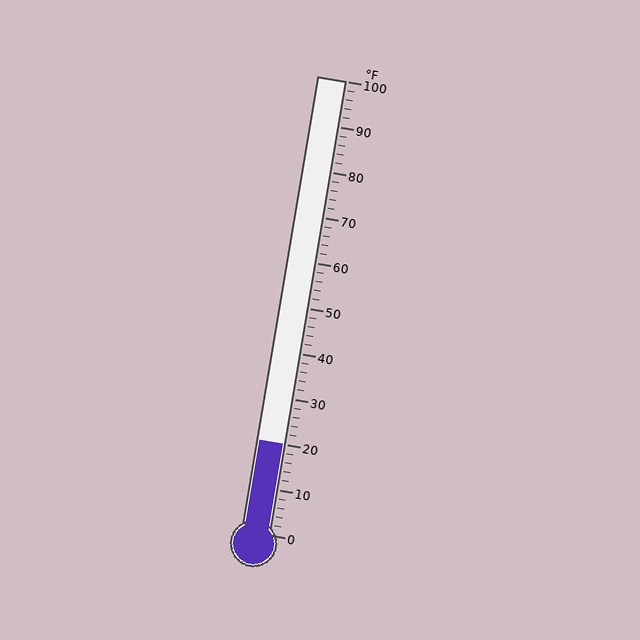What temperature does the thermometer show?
The thermometer shows approximately 20°F.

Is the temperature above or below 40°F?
The temperature is below 40°F.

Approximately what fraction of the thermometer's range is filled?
The thermometer is filled to approximately 20% of its range.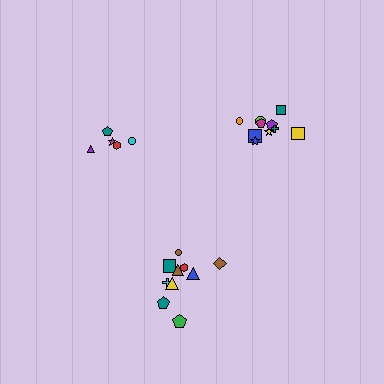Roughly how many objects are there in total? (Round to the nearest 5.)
Roughly 25 objects in total.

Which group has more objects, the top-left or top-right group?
The top-right group.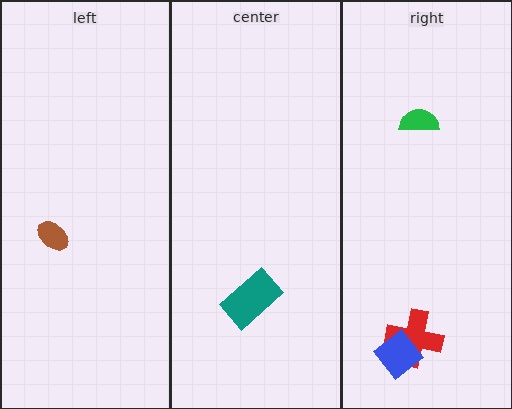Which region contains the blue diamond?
The right region.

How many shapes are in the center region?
1.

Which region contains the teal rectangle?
The center region.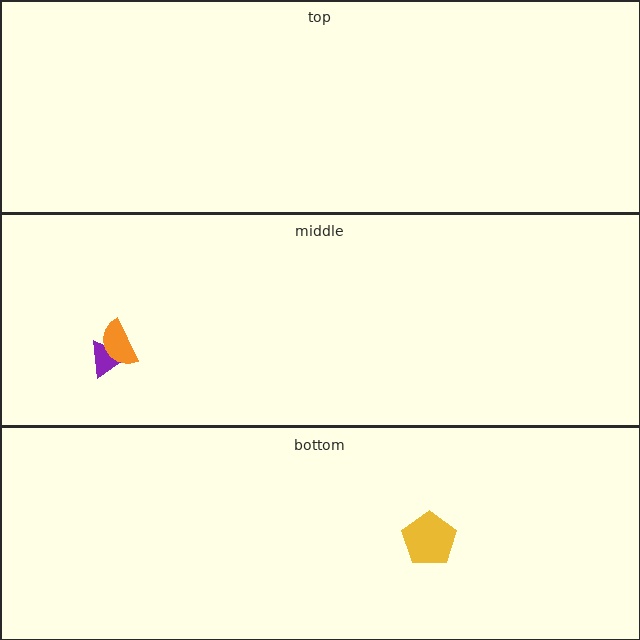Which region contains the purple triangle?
The middle region.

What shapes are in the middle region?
The purple triangle, the orange semicircle.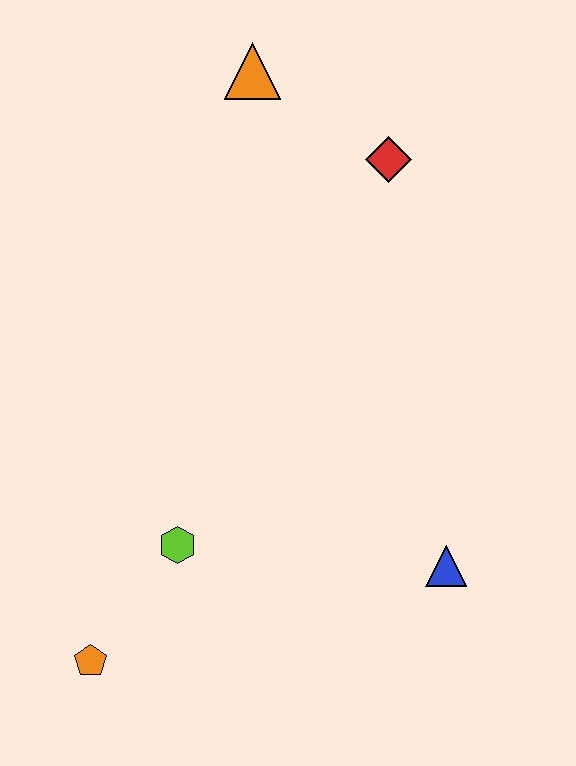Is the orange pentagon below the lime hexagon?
Yes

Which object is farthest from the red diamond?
The orange pentagon is farthest from the red diamond.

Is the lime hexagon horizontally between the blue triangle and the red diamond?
No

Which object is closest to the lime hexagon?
The orange pentagon is closest to the lime hexagon.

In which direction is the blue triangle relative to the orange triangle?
The blue triangle is below the orange triangle.